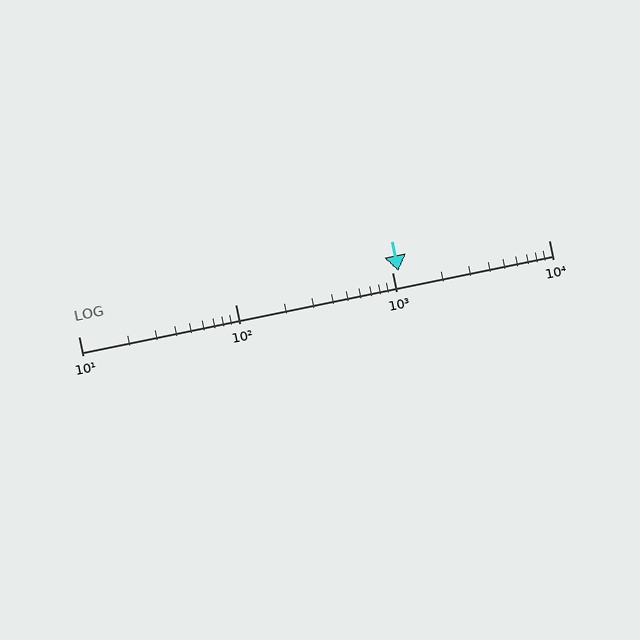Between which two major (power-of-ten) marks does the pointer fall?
The pointer is between 1000 and 10000.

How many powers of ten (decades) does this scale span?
The scale spans 3 decades, from 10 to 10000.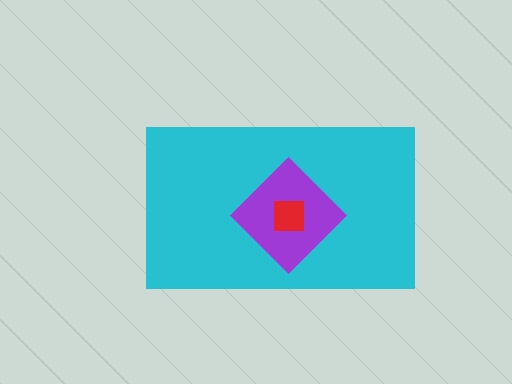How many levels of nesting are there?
3.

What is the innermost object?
The red square.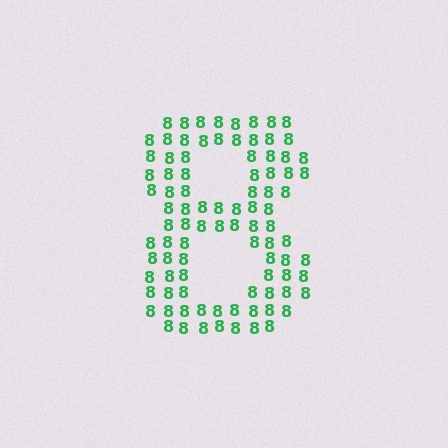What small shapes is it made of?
It is made of small digit 8's.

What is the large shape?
The large shape is the digit 8.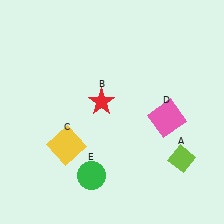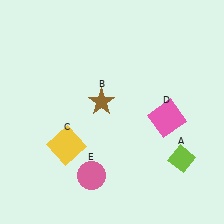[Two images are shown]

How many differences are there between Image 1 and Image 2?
There are 2 differences between the two images.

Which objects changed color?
B changed from red to brown. E changed from green to pink.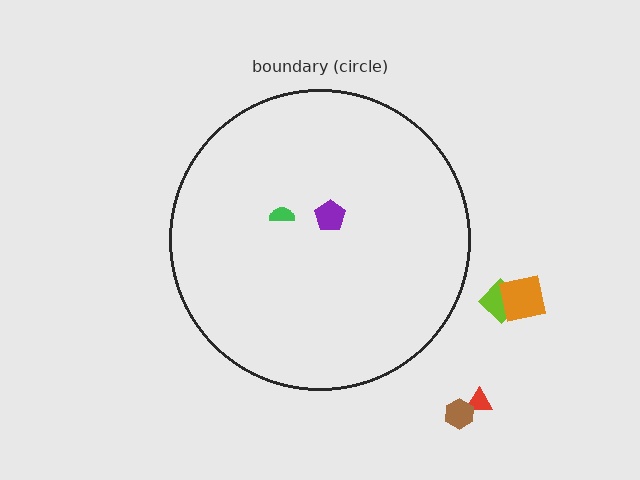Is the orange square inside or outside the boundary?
Outside.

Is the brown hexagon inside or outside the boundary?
Outside.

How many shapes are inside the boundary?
2 inside, 4 outside.